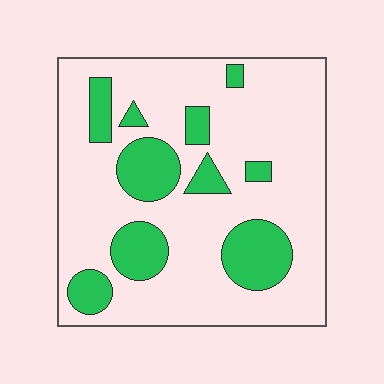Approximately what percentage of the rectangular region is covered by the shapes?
Approximately 25%.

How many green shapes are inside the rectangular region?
10.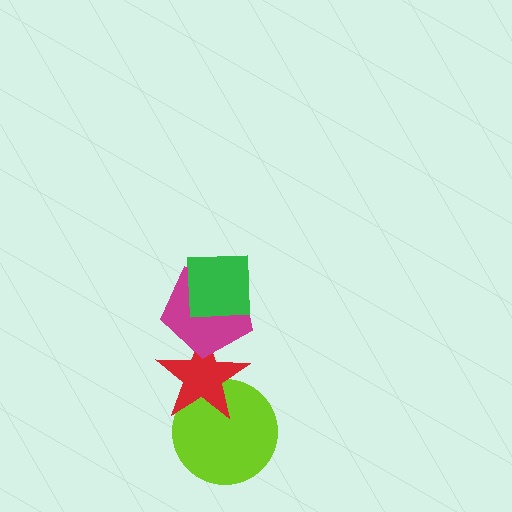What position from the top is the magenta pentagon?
The magenta pentagon is 2nd from the top.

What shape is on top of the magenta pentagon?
The green square is on top of the magenta pentagon.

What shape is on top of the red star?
The magenta pentagon is on top of the red star.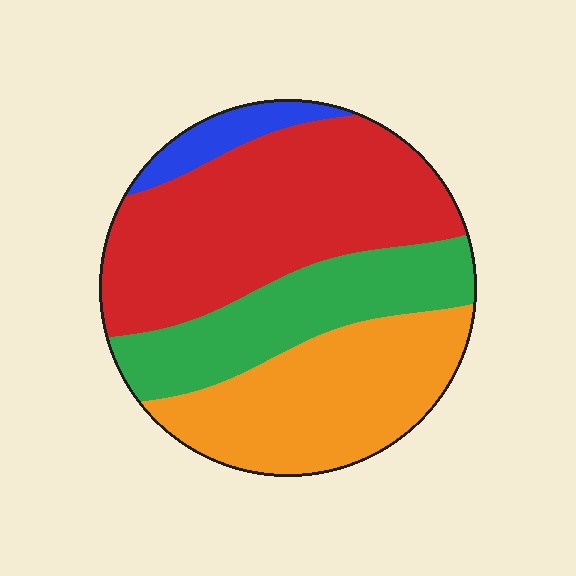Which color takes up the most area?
Red, at roughly 40%.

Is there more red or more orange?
Red.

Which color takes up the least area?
Blue, at roughly 5%.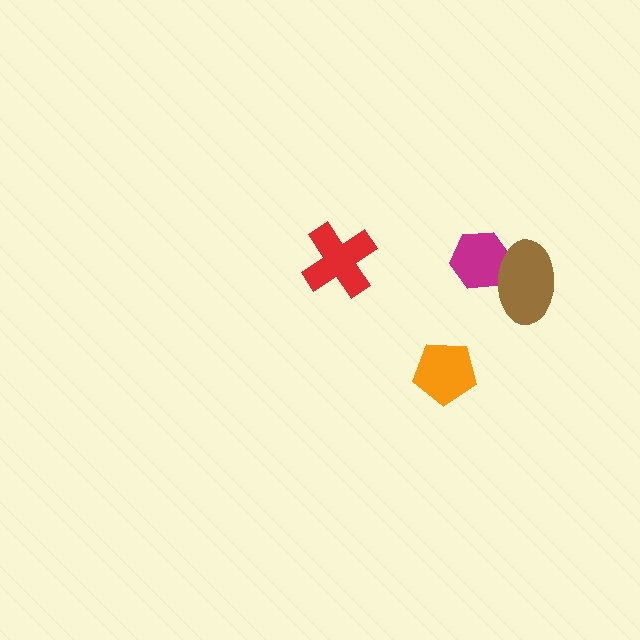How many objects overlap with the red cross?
0 objects overlap with the red cross.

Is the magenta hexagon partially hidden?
Yes, it is partially covered by another shape.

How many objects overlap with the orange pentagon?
0 objects overlap with the orange pentagon.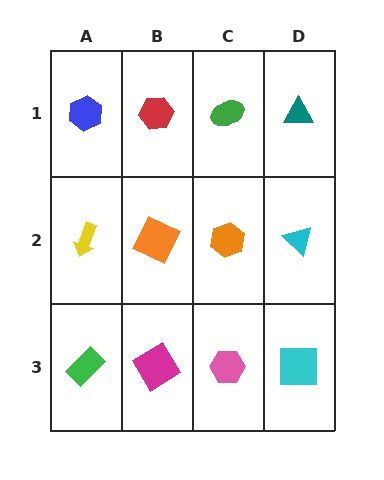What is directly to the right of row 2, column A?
An orange square.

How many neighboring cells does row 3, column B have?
3.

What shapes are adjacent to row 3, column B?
An orange square (row 2, column B), a green rectangle (row 3, column A), a pink hexagon (row 3, column C).